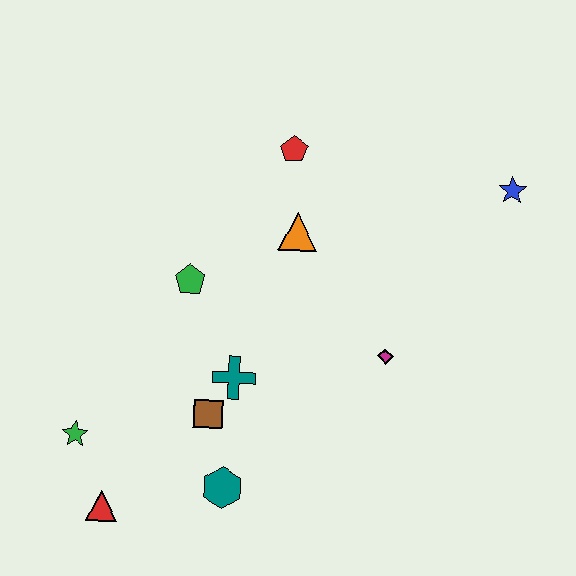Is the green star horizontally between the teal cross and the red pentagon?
No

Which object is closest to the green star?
The red triangle is closest to the green star.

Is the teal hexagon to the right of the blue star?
No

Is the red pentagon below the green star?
No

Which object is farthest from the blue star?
The red triangle is farthest from the blue star.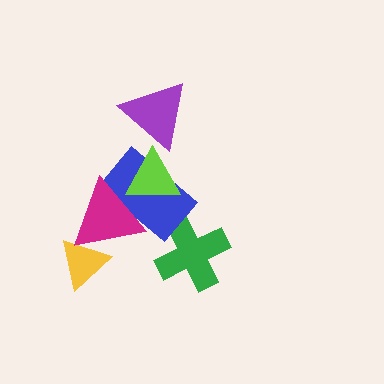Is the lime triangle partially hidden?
Yes, it is partially covered by another shape.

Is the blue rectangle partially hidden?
Yes, it is partially covered by another shape.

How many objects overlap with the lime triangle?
3 objects overlap with the lime triangle.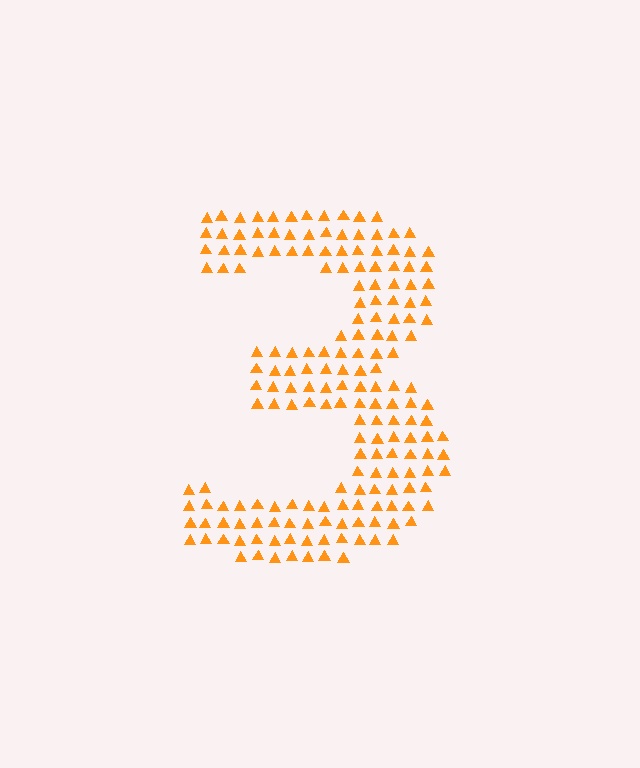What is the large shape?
The large shape is the digit 3.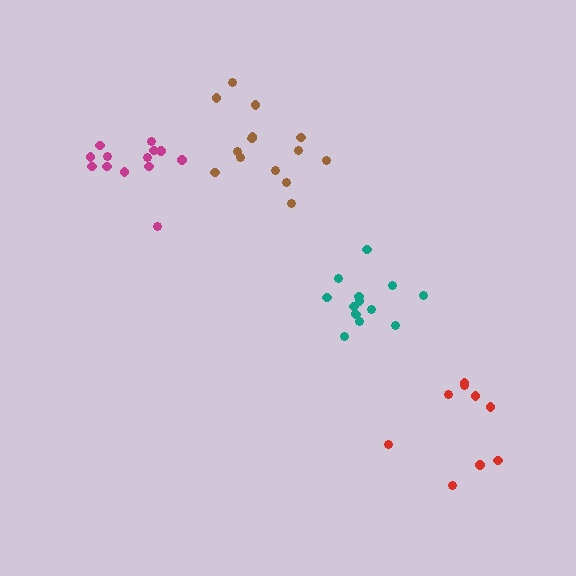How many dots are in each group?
Group 1: 14 dots, Group 2: 9 dots, Group 3: 13 dots, Group 4: 14 dots (50 total).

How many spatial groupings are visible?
There are 4 spatial groupings.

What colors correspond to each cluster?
The clusters are colored: teal, red, magenta, brown.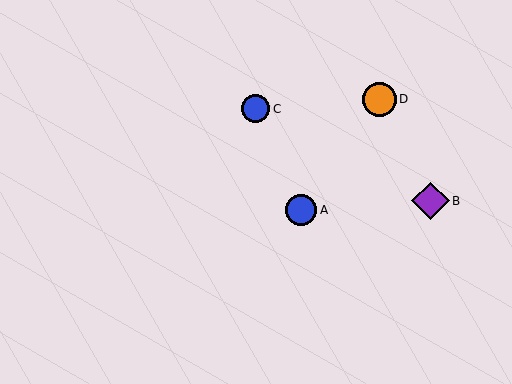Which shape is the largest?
The purple diamond (labeled B) is the largest.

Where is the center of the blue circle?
The center of the blue circle is at (301, 210).